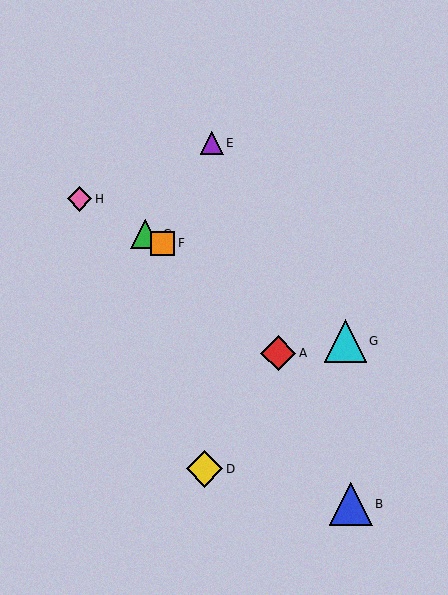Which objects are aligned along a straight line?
Objects C, F, G, H are aligned along a straight line.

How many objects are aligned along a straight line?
4 objects (C, F, G, H) are aligned along a straight line.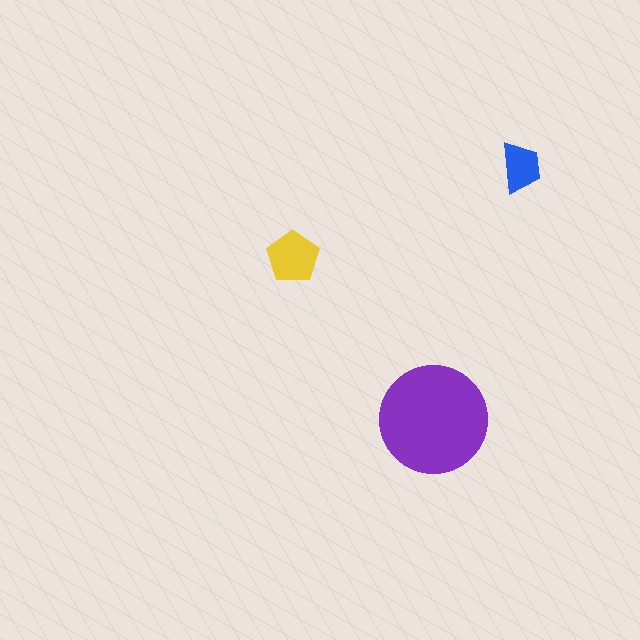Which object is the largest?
The purple circle.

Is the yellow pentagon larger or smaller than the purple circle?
Smaller.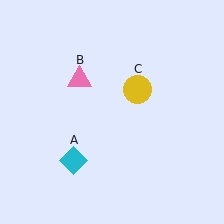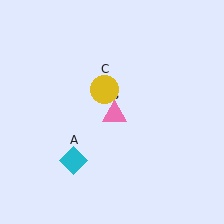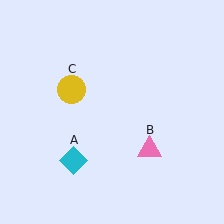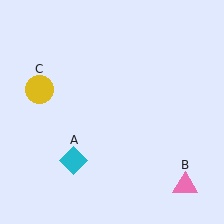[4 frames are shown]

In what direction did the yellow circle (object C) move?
The yellow circle (object C) moved left.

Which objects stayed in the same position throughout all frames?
Cyan diamond (object A) remained stationary.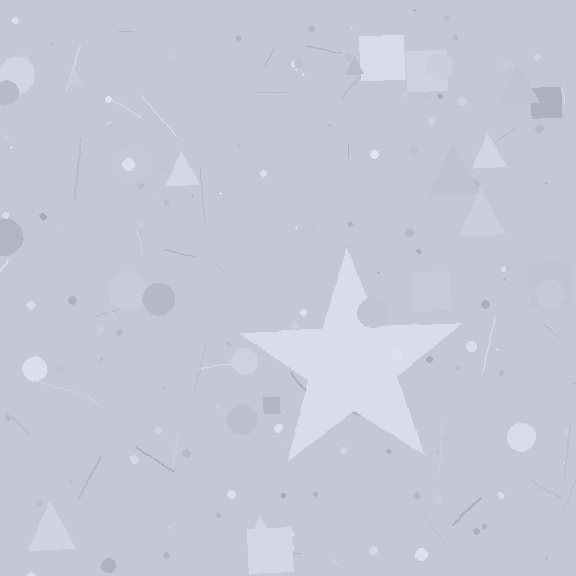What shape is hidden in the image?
A star is hidden in the image.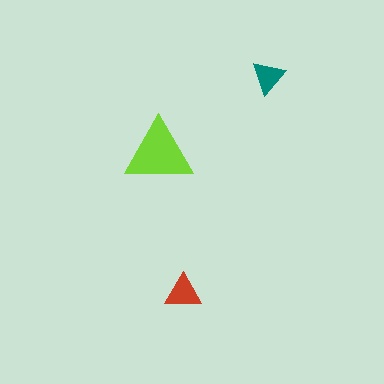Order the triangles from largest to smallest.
the lime one, the red one, the teal one.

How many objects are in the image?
There are 3 objects in the image.